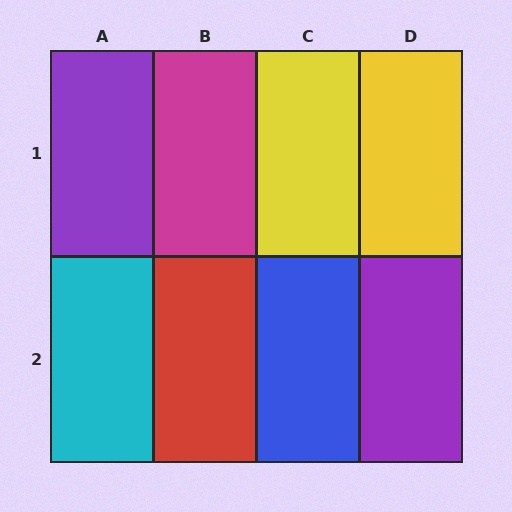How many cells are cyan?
1 cell is cyan.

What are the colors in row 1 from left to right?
Purple, magenta, yellow, yellow.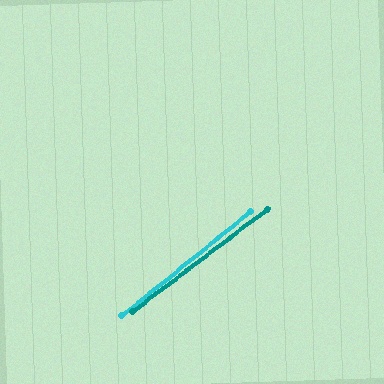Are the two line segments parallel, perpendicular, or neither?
Parallel — their directions differ by only 1.6°.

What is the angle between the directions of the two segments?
Approximately 2 degrees.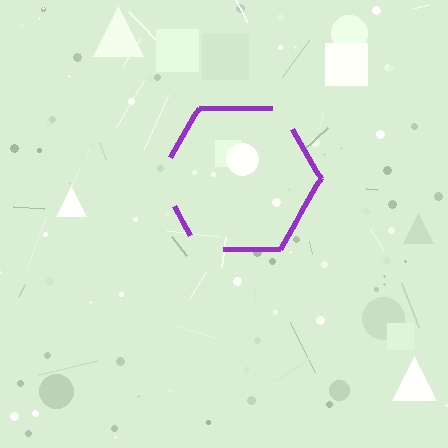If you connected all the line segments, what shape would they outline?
They would outline a hexagon.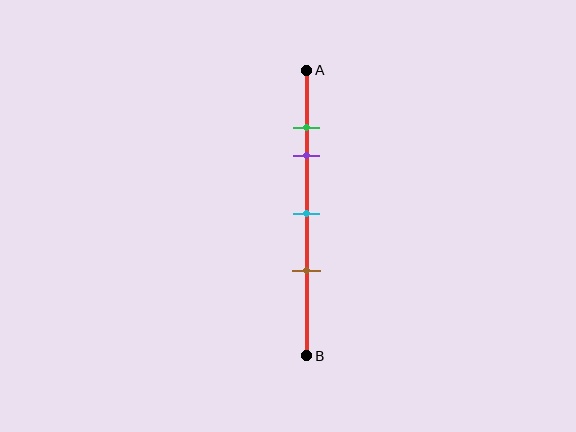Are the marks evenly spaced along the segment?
No, the marks are not evenly spaced.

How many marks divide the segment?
There are 4 marks dividing the segment.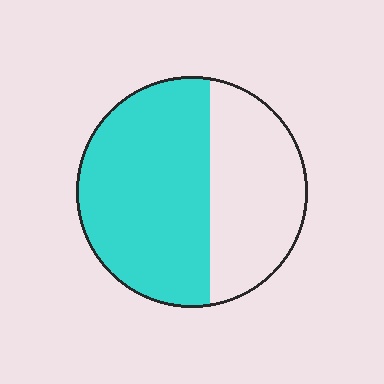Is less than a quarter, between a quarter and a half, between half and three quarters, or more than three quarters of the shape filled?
Between half and three quarters.